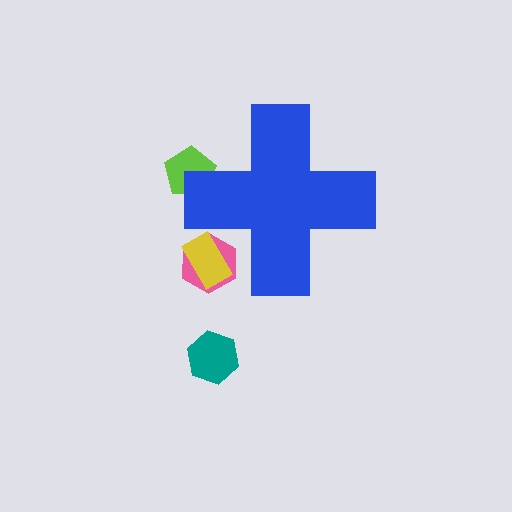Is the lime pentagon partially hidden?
Yes, the lime pentagon is partially hidden behind the blue cross.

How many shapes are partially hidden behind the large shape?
3 shapes are partially hidden.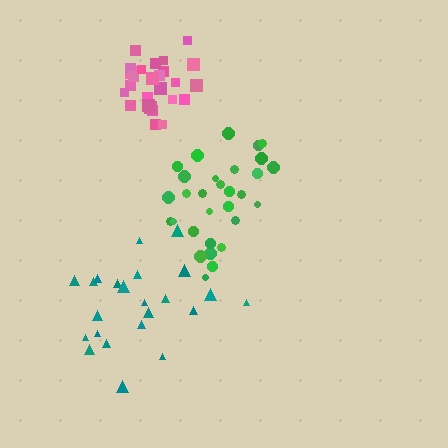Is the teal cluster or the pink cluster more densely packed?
Pink.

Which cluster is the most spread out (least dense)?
Teal.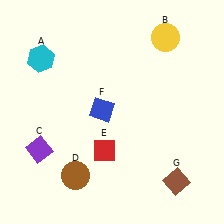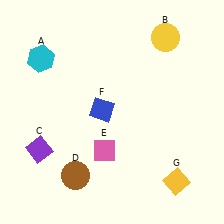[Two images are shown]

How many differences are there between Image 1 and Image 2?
There are 2 differences between the two images.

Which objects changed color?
E changed from red to pink. G changed from brown to yellow.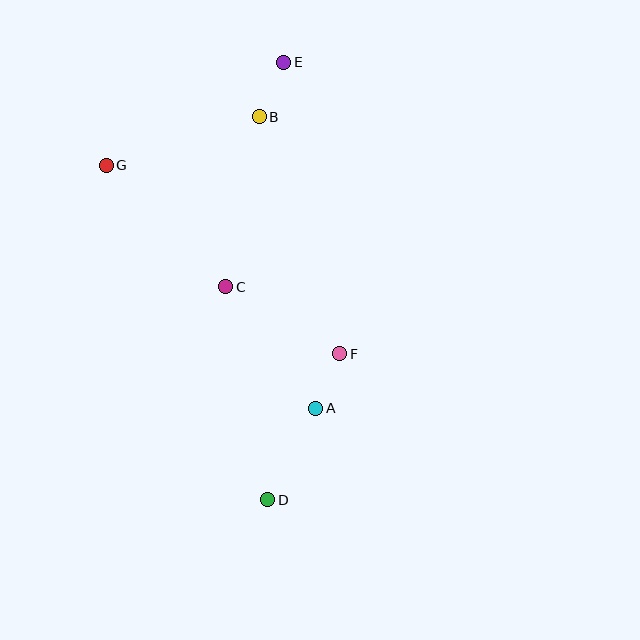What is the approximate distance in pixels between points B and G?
The distance between B and G is approximately 160 pixels.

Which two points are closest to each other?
Points A and F are closest to each other.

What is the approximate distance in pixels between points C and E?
The distance between C and E is approximately 232 pixels.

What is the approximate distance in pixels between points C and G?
The distance between C and G is approximately 171 pixels.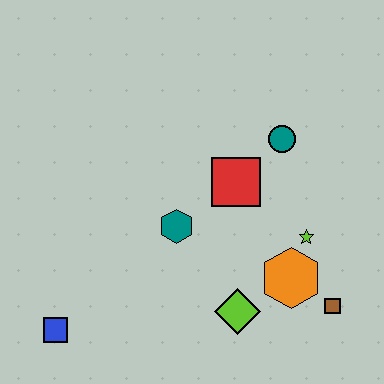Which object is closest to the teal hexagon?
The red square is closest to the teal hexagon.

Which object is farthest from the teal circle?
The blue square is farthest from the teal circle.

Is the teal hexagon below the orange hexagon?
No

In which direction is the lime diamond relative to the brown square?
The lime diamond is to the left of the brown square.